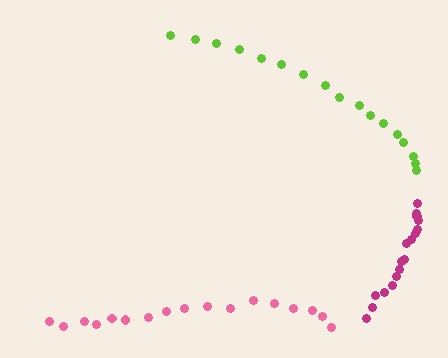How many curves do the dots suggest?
There are 3 distinct paths.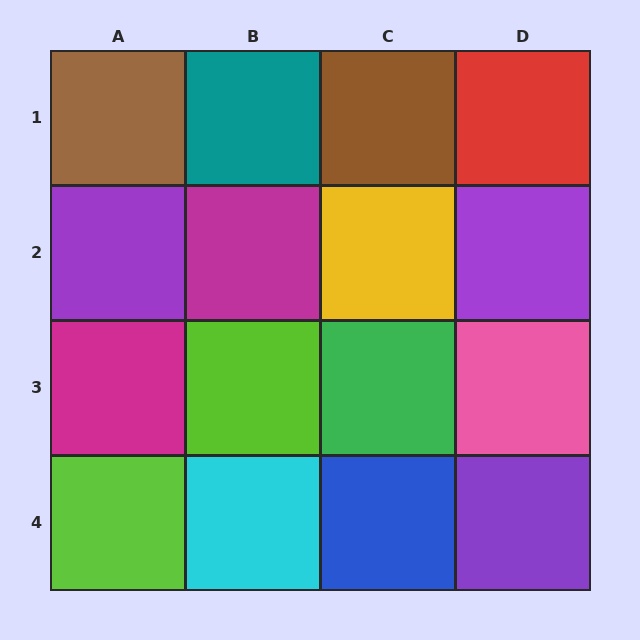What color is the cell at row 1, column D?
Red.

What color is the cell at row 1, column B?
Teal.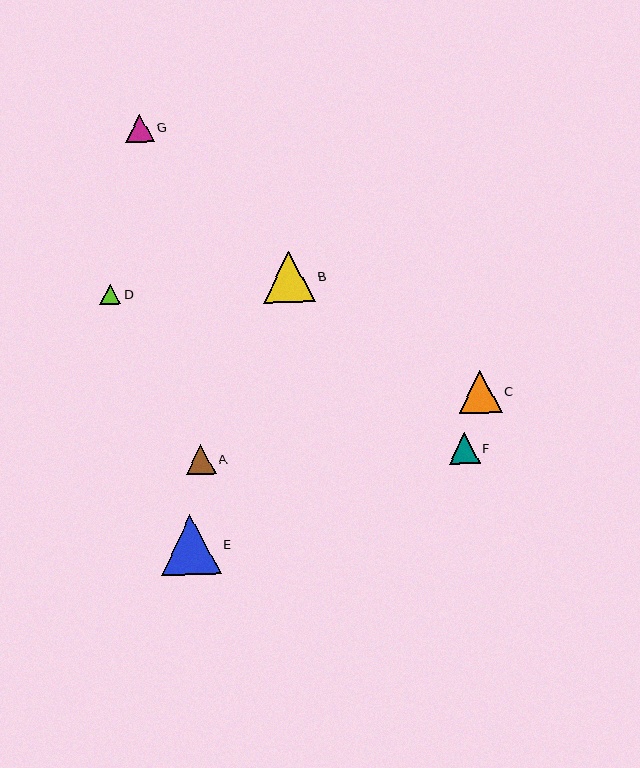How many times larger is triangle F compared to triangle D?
Triangle F is approximately 1.5 times the size of triangle D.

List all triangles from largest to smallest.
From largest to smallest: E, B, C, F, A, G, D.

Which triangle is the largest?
Triangle E is the largest with a size of approximately 60 pixels.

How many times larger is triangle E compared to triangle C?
Triangle E is approximately 1.4 times the size of triangle C.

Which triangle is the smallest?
Triangle D is the smallest with a size of approximately 21 pixels.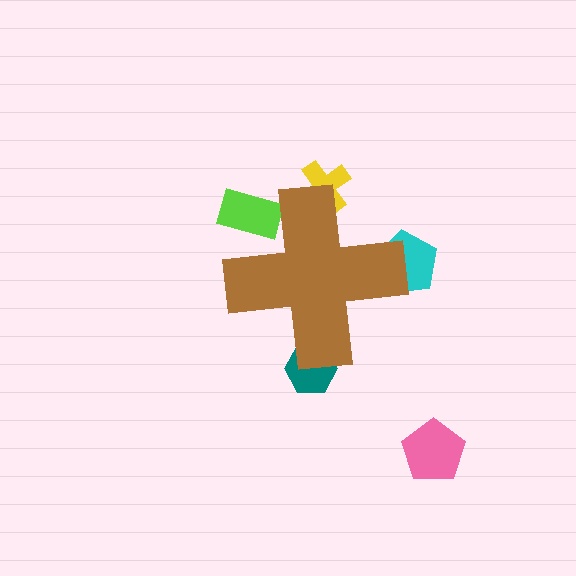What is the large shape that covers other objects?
A brown cross.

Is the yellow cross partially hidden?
Yes, the yellow cross is partially hidden behind the brown cross.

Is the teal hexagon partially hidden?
Yes, the teal hexagon is partially hidden behind the brown cross.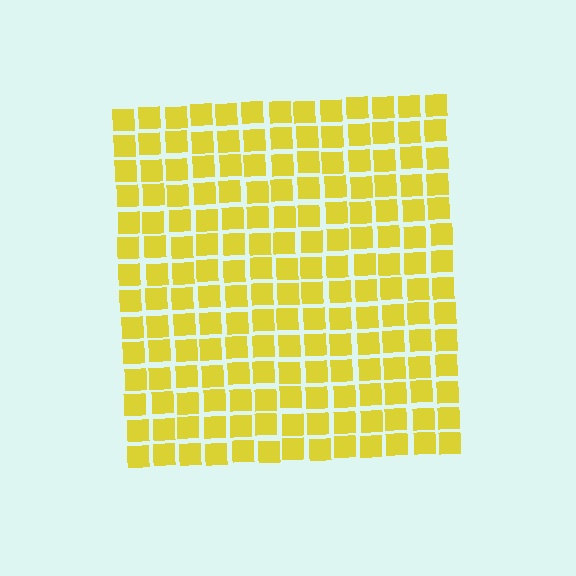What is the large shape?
The large shape is a square.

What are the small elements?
The small elements are squares.